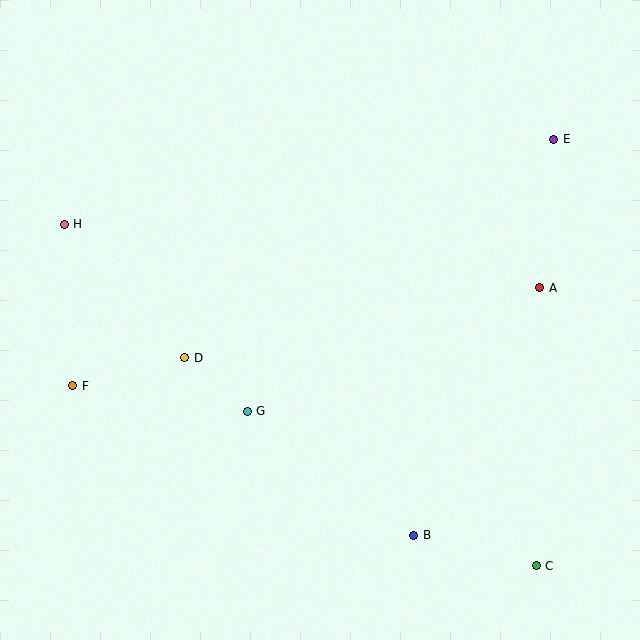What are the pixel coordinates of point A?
Point A is at (540, 288).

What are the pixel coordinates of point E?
Point E is at (554, 139).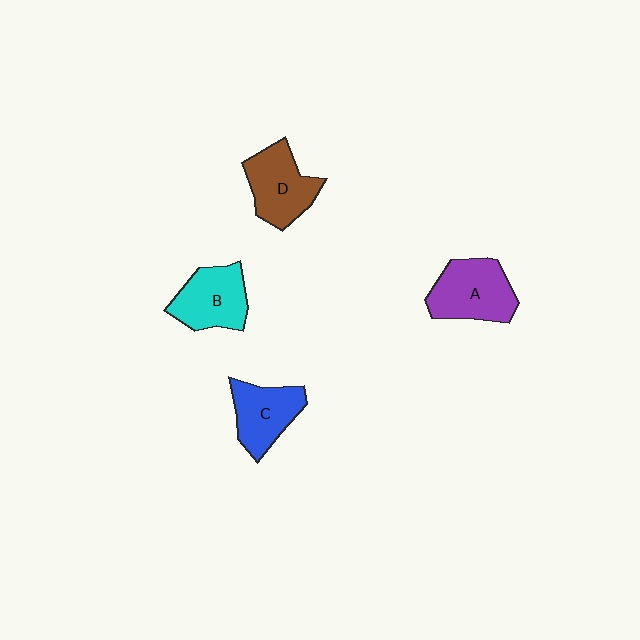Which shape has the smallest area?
Shape C (blue).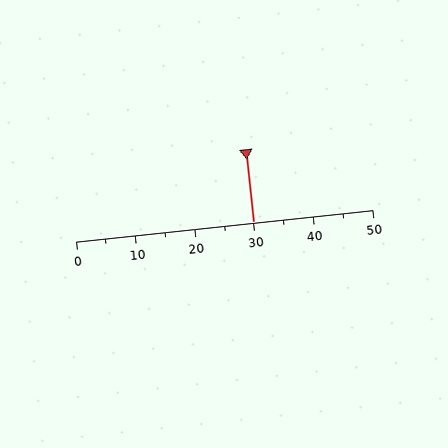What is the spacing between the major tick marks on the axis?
The major ticks are spaced 10 apart.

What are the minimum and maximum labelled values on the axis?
The axis runs from 0 to 50.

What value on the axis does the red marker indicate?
The marker indicates approximately 30.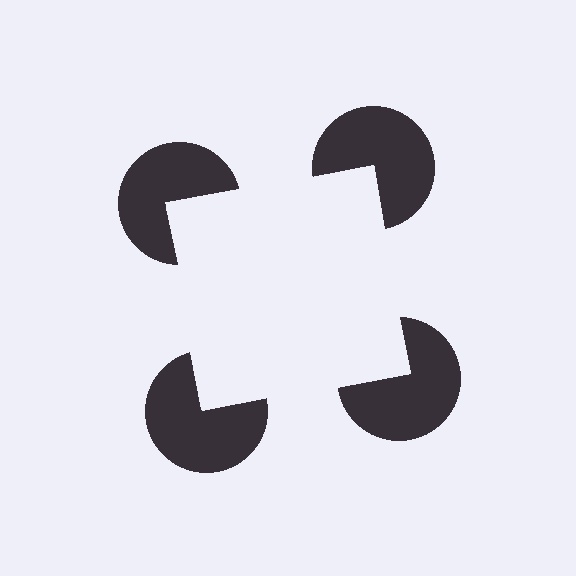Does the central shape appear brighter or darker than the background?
It typically appears slightly brighter than the background, even though no actual brightness change is drawn.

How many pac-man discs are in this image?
There are 4 — one at each vertex of the illusory square.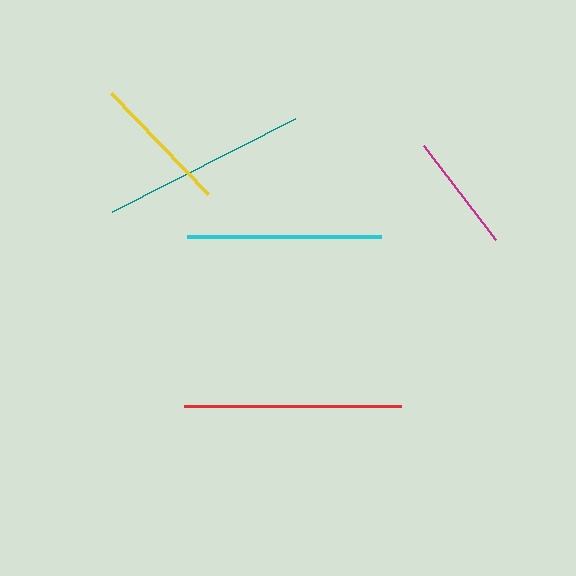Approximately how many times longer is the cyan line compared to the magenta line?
The cyan line is approximately 1.6 times the length of the magenta line.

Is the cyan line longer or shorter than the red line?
The red line is longer than the cyan line.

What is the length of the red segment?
The red segment is approximately 217 pixels long.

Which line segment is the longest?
The red line is the longest at approximately 217 pixels.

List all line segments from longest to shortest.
From longest to shortest: red, teal, cyan, yellow, magenta.